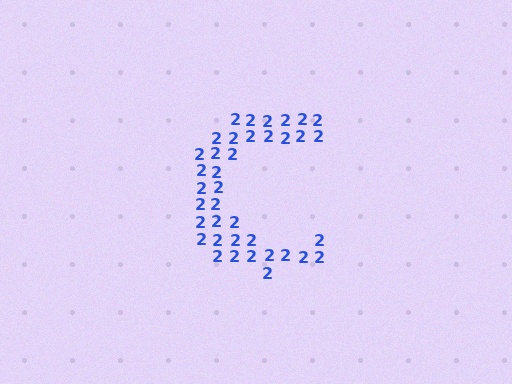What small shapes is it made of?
It is made of small digit 2's.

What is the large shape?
The large shape is the letter C.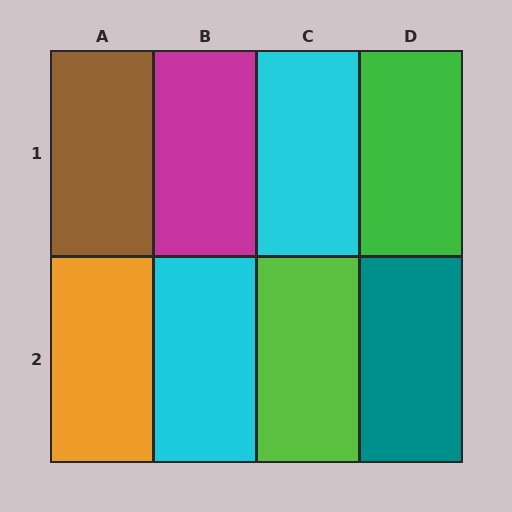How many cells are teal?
1 cell is teal.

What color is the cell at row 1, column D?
Green.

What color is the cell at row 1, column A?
Brown.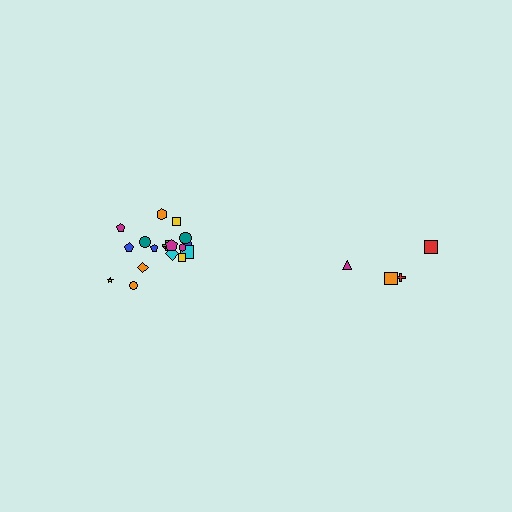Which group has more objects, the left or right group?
The left group.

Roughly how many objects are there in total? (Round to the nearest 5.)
Roughly 20 objects in total.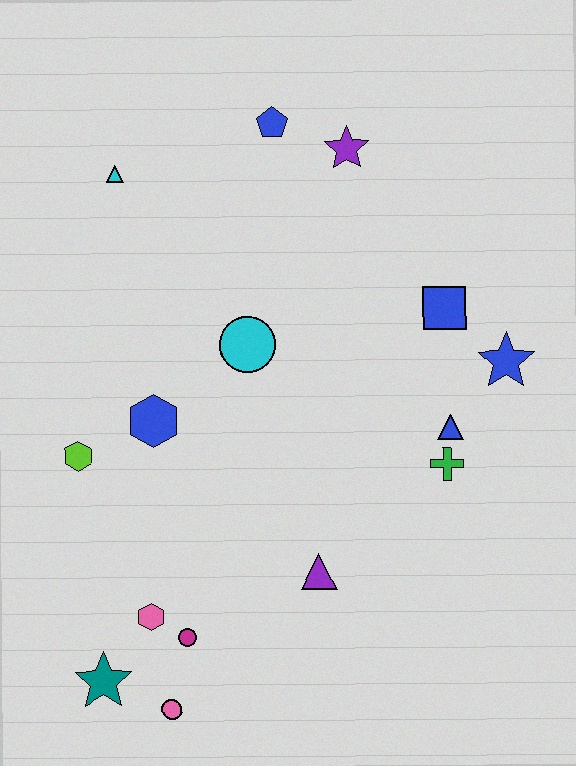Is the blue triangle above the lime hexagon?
Yes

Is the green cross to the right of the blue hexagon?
Yes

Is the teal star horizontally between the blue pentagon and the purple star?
No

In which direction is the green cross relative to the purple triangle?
The green cross is to the right of the purple triangle.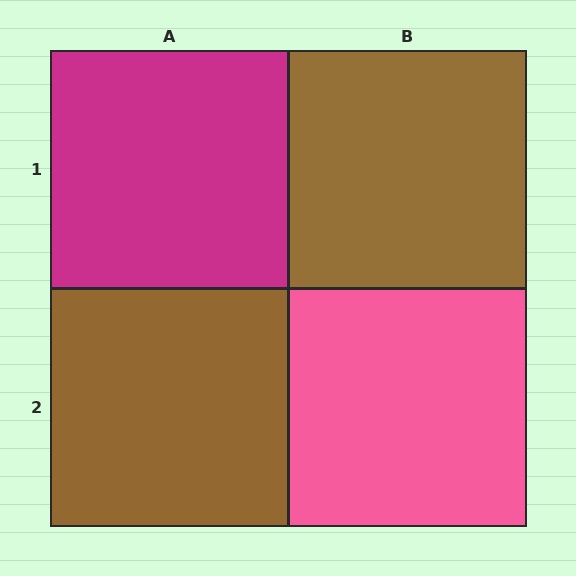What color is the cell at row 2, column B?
Pink.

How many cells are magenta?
1 cell is magenta.